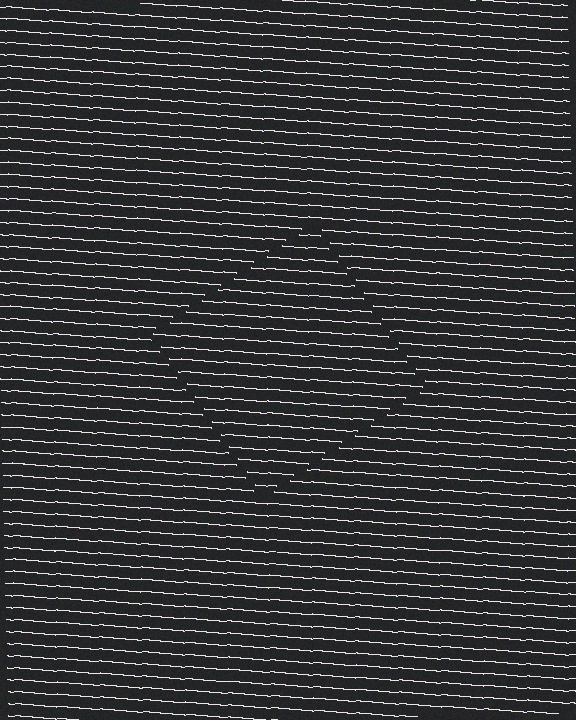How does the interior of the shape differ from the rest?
The interior of the shape contains the same grating, shifted by half a period — the contour is defined by the phase discontinuity where line-ends from the inner and outer gratings abut.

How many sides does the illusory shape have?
4 sides — the line-ends trace a square.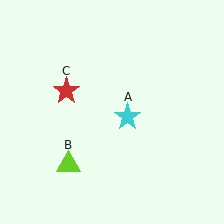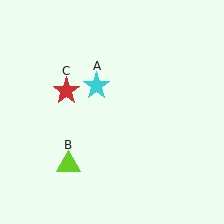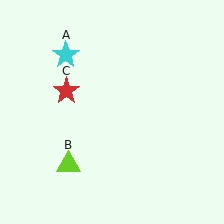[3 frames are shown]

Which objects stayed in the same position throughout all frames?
Lime triangle (object B) and red star (object C) remained stationary.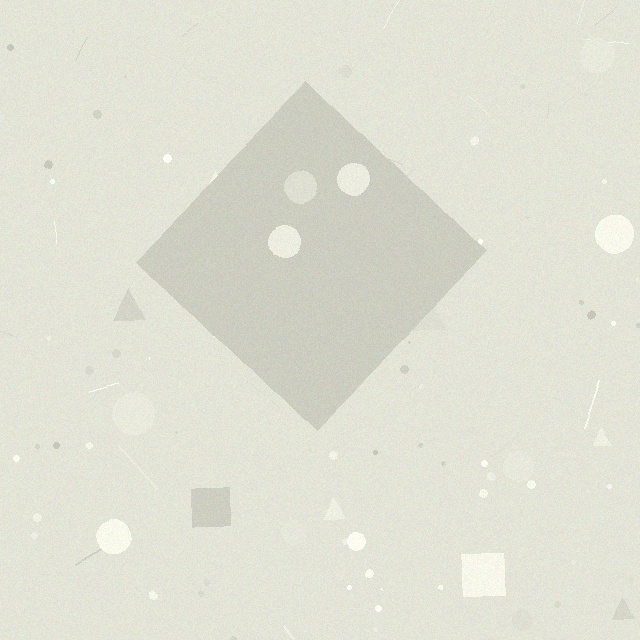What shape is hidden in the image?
A diamond is hidden in the image.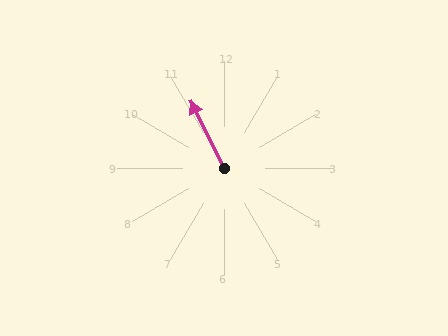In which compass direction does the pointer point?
Northwest.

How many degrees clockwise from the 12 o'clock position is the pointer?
Approximately 333 degrees.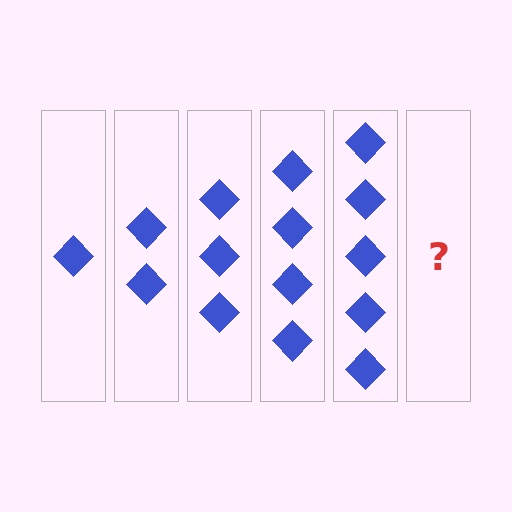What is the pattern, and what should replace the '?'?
The pattern is that each step adds one more diamond. The '?' should be 6 diamonds.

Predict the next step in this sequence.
The next step is 6 diamonds.